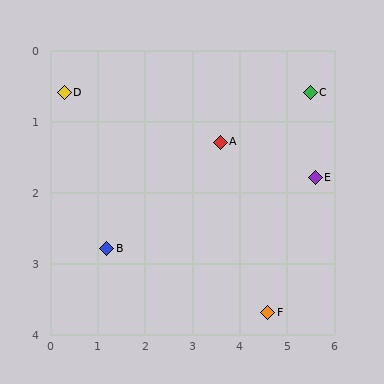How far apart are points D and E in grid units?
Points D and E are about 5.4 grid units apart.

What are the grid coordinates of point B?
Point B is at approximately (1.2, 2.8).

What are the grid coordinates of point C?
Point C is at approximately (5.5, 0.6).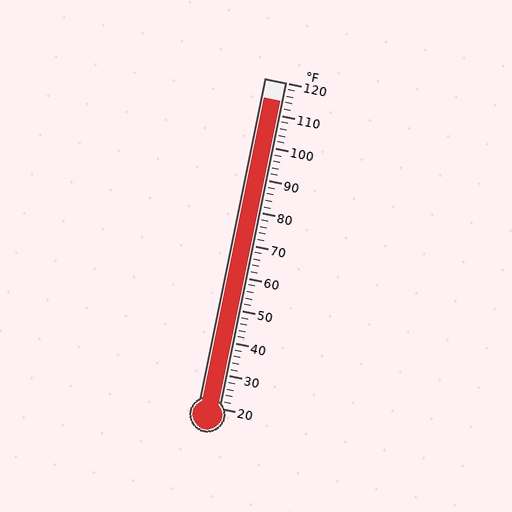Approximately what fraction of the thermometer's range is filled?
The thermometer is filled to approximately 95% of its range.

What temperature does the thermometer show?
The thermometer shows approximately 114°F.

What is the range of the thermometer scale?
The thermometer scale ranges from 20°F to 120°F.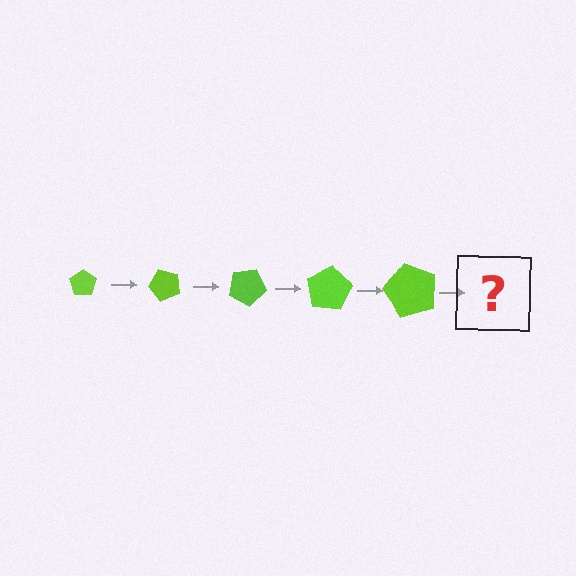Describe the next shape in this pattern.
It should be a pentagon, larger than the previous one and rotated 250 degrees from the start.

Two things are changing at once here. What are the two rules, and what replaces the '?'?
The two rules are that the pentagon grows larger each step and it rotates 50 degrees each step. The '?' should be a pentagon, larger than the previous one and rotated 250 degrees from the start.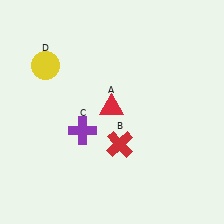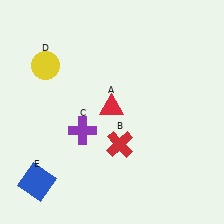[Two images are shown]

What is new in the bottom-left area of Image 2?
A blue square (E) was added in the bottom-left area of Image 2.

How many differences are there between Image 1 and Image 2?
There is 1 difference between the two images.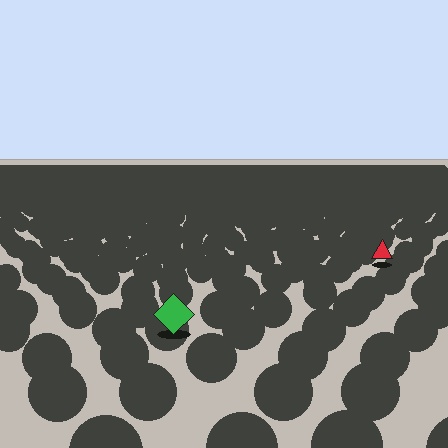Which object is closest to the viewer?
The green diamond is closest. The texture marks near it are larger and more spread out.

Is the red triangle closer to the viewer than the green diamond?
No. The green diamond is closer — you can tell from the texture gradient: the ground texture is coarser near it.